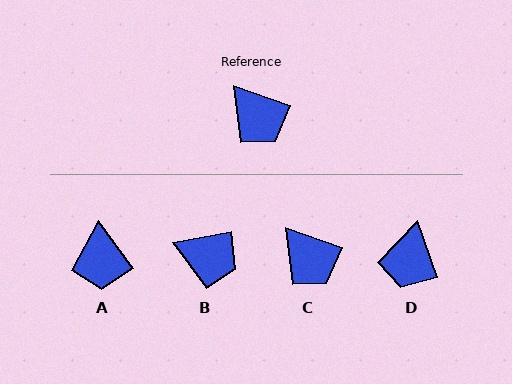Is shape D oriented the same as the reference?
No, it is off by about 51 degrees.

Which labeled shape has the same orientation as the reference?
C.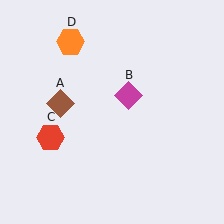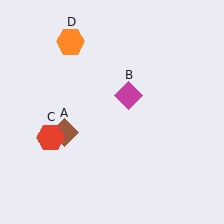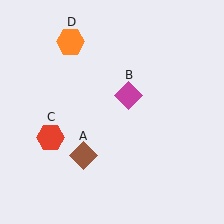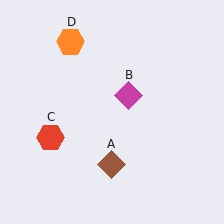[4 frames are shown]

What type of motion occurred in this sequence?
The brown diamond (object A) rotated counterclockwise around the center of the scene.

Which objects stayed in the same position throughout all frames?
Magenta diamond (object B) and red hexagon (object C) and orange hexagon (object D) remained stationary.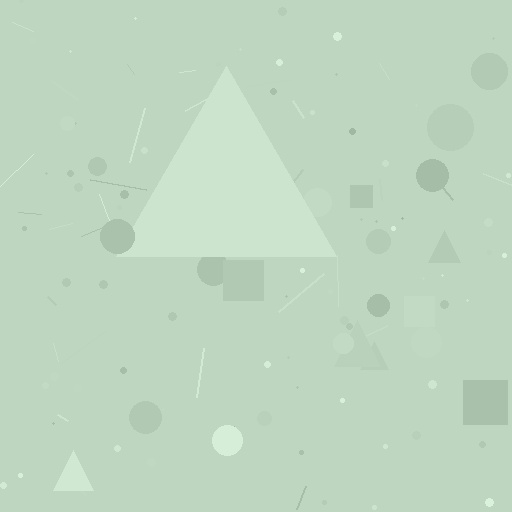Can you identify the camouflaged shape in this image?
The camouflaged shape is a triangle.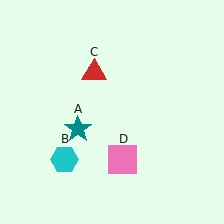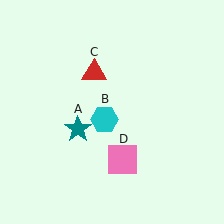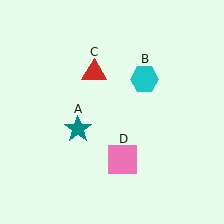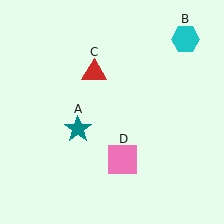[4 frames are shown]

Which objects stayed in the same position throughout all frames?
Teal star (object A) and red triangle (object C) and pink square (object D) remained stationary.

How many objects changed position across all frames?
1 object changed position: cyan hexagon (object B).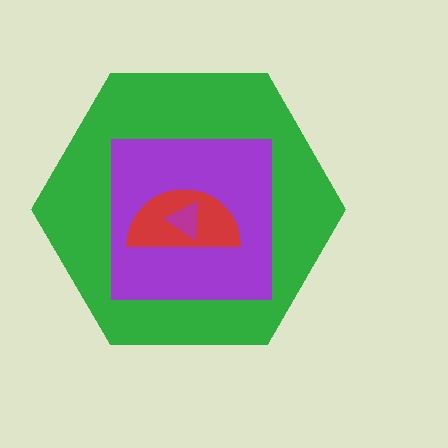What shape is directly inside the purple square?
The red semicircle.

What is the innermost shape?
The magenta triangle.